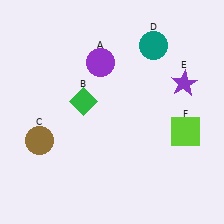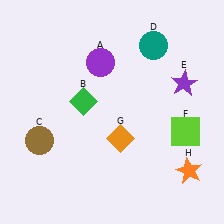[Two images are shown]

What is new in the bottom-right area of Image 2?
An orange diamond (G) was added in the bottom-right area of Image 2.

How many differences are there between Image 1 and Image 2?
There are 2 differences between the two images.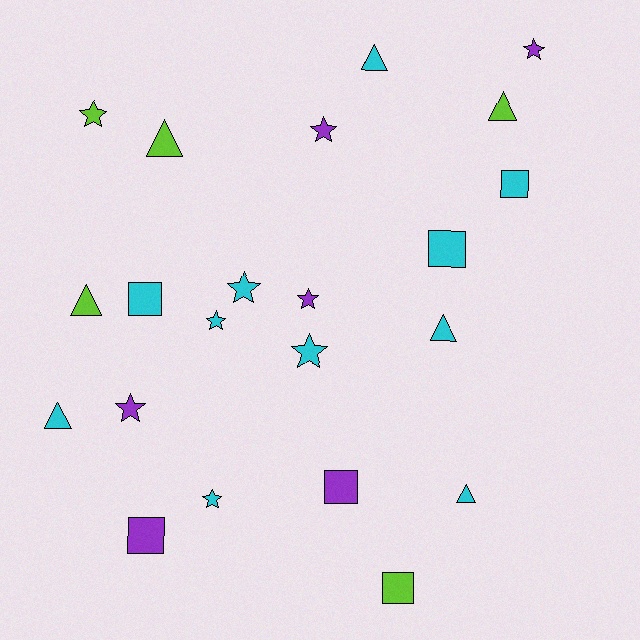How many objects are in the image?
There are 22 objects.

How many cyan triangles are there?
There are 4 cyan triangles.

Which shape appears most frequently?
Star, with 9 objects.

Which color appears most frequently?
Cyan, with 11 objects.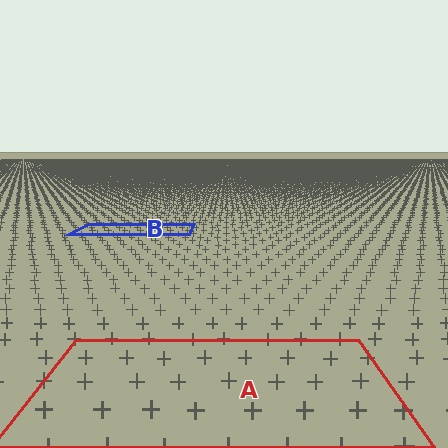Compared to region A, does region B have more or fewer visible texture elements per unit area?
Region B has more texture elements per unit area — they are packed more densely because it is farther away.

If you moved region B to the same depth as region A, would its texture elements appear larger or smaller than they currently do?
They would appear larger. At a closer depth, the same texture elements are projected at a bigger on-screen size.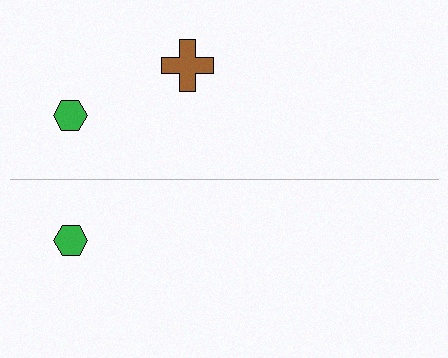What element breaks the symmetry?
A brown cross is missing from the bottom side.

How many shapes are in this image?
There are 3 shapes in this image.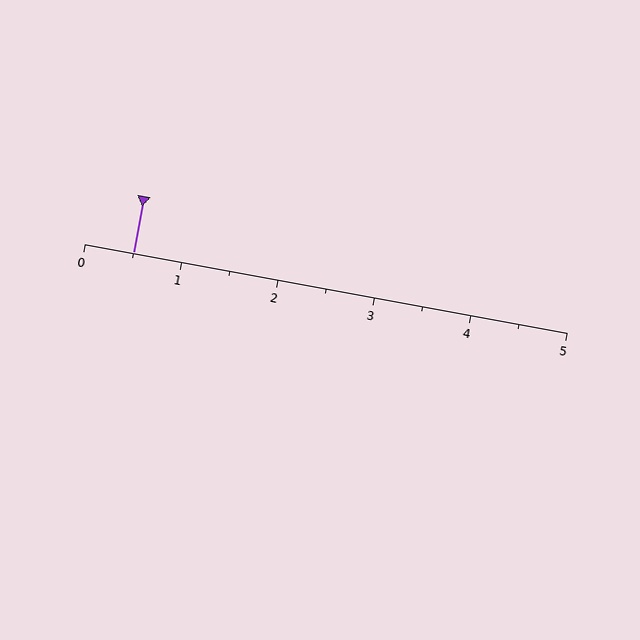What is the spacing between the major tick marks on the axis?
The major ticks are spaced 1 apart.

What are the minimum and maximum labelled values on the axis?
The axis runs from 0 to 5.